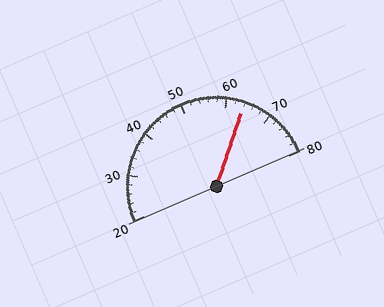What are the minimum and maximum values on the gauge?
The gauge ranges from 20 to 80.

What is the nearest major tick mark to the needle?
The nearest major tick mark is 60.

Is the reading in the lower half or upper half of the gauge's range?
The reading is in the upper half of the range (20 to 80).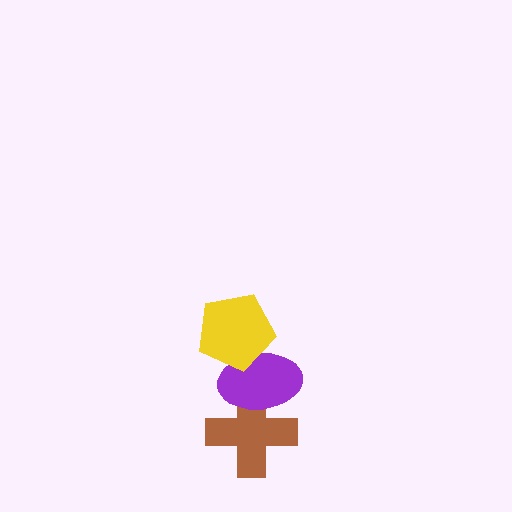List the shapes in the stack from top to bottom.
From top to bottom: the yellow pentagon, the purple ellipse, the brown cross.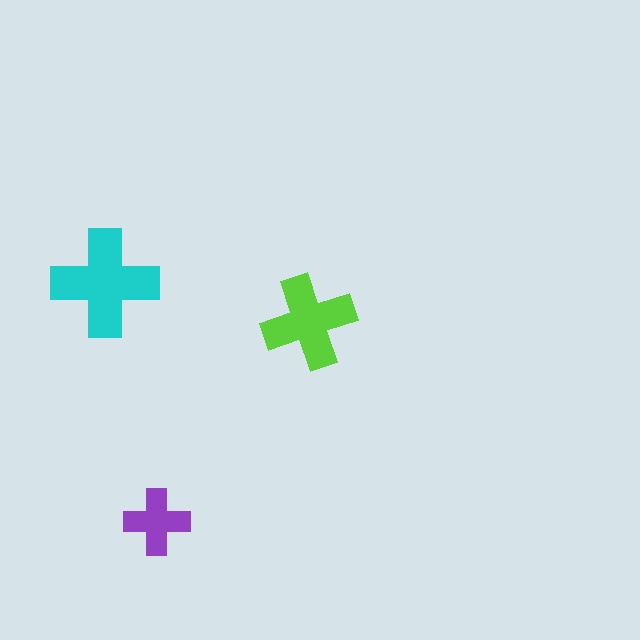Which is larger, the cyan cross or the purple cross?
The cyan one.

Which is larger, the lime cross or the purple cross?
The lime one.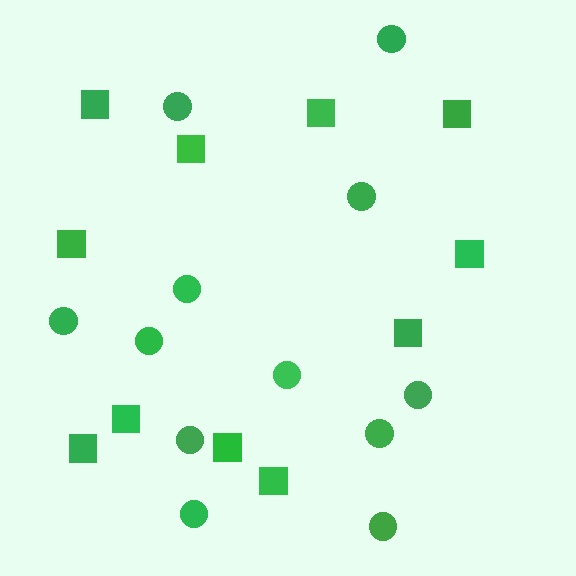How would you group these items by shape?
There are 2 groups: one group of circles (12) and one group of squares (11).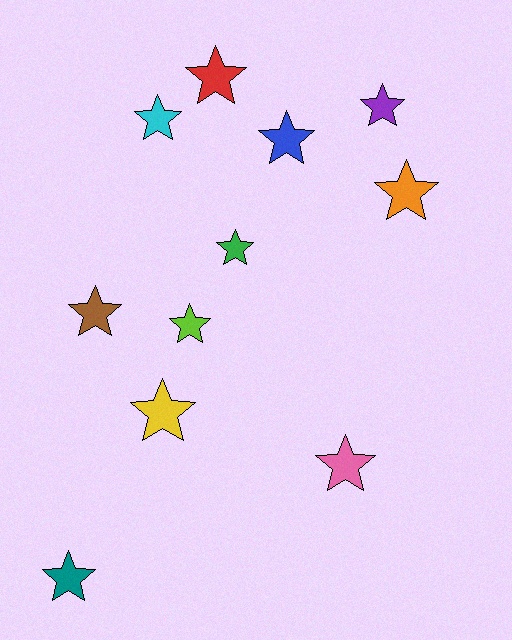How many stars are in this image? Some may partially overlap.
There are 11 stars.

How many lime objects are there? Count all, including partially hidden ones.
There is 1 lime object.